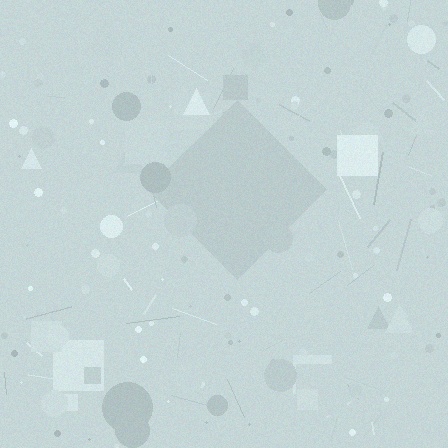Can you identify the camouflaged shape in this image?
The camouflaged shape is a diamond.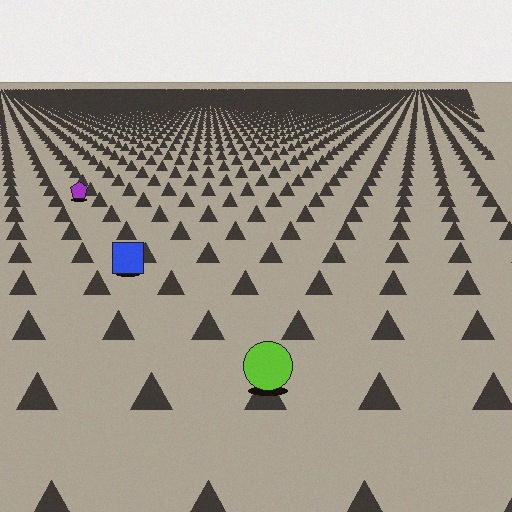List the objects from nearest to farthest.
From nearest to farthest: the lime circle, the blue square, the purple pentagon.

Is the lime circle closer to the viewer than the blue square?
Yes. The lime circle is closer — you can tell from the texture gradient: the ground texture is coarser near it.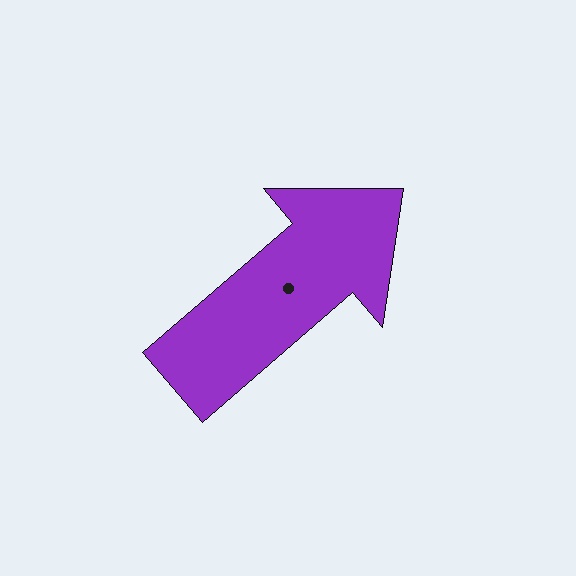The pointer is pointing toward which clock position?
Roughly 2 o'clock.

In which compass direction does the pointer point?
Northeast.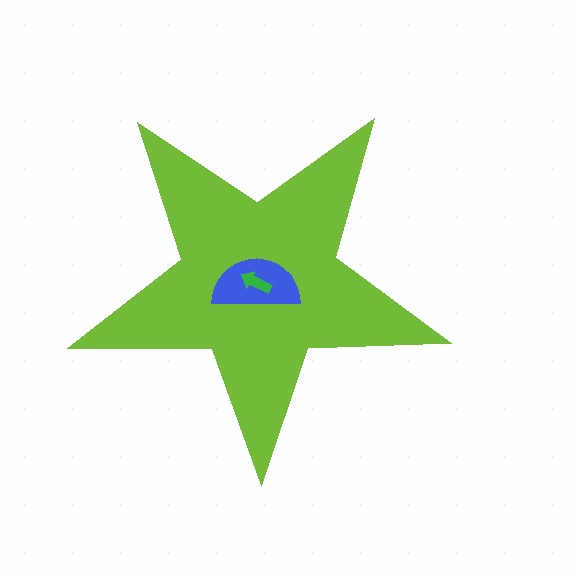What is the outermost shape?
The lime star.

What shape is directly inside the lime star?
The blue semicircle.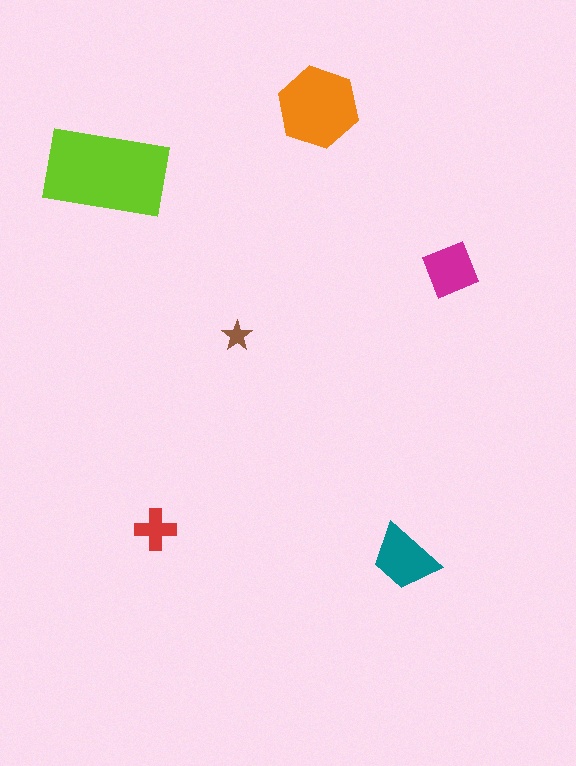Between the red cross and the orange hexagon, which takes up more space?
The orange hexagon.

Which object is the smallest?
The brown star.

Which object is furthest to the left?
The lime rectangle is leftmost.